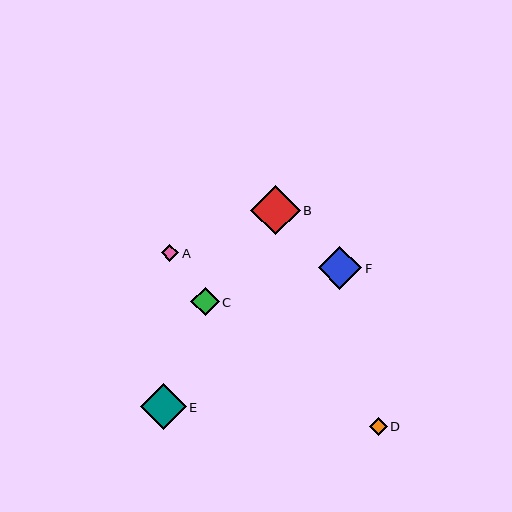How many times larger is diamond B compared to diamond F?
Diamond B is approximately 1.1 times the size of diamond F.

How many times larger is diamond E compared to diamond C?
Diamond E is approximately 1.6 times the size of diamond C.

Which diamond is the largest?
Diamond B is the largest with a size of approximately 49 pixels.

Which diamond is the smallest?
Diamond A is the smallest with a size of approximately 17 pixels.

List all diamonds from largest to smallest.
From largest to smallest: B, E, F, C, D, A.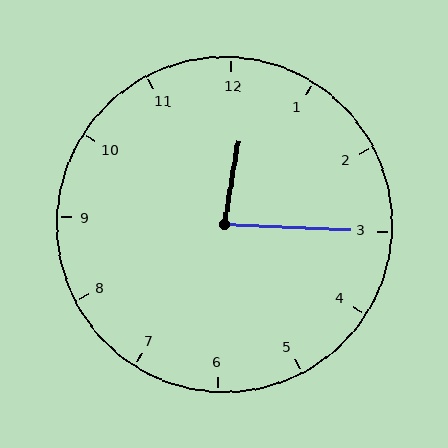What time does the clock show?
12:15.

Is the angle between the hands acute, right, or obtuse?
It is acute.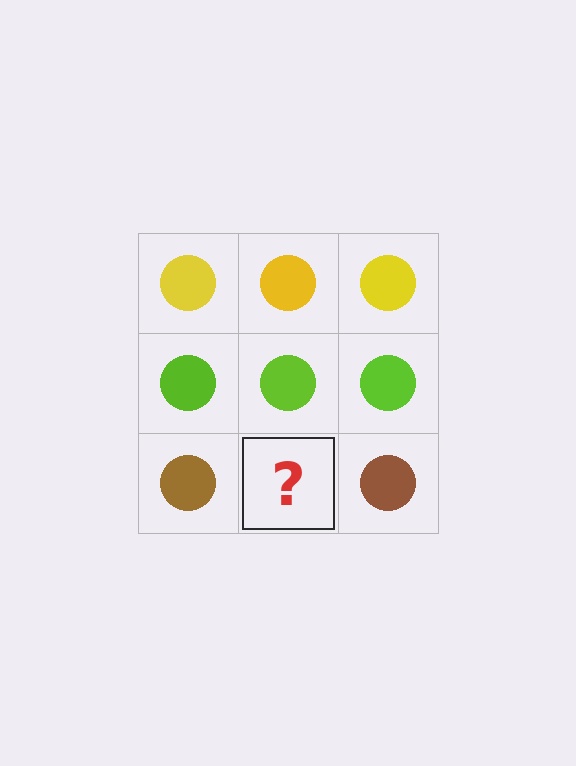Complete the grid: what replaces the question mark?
The question mark should be replaced with a brown circle.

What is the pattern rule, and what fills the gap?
The rule is that each row has a consistent color. The gap should be filled with a brown circle.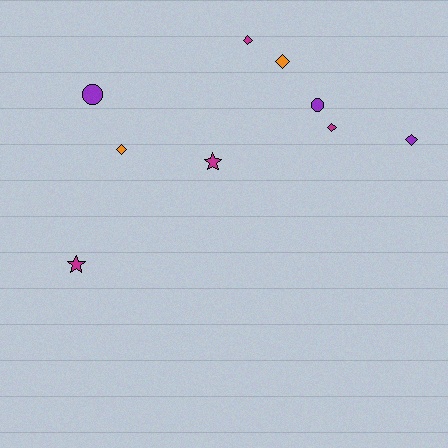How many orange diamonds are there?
There are 2 orange diamonds.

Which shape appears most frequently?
Diamond, with 5 objects.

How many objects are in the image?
There are 9 objects.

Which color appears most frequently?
Magenta, with 4 objects.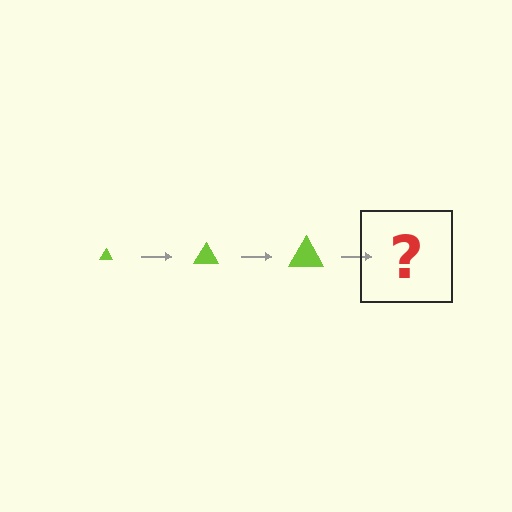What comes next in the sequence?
The next element should be a lime triangle, larger than the previous one.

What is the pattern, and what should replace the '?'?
The pattern is that the triangle gets progressively larger each step. The '?' should be a lime triangle, larger than the previous one.